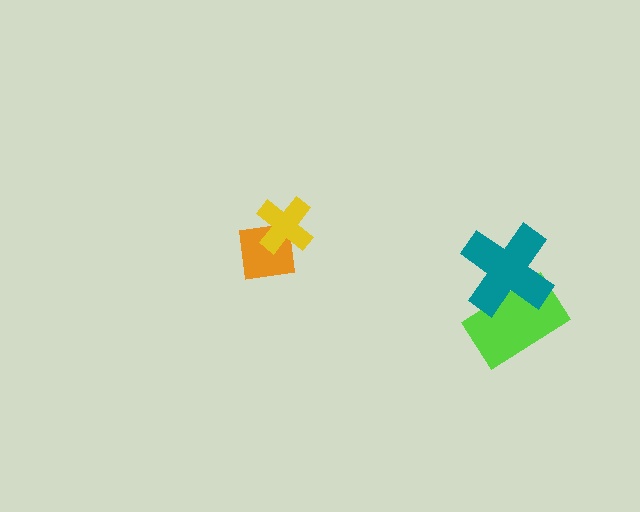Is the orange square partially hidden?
Yes, it is partially covered by another shape.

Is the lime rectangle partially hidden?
Yes, it is partially covered by another shape.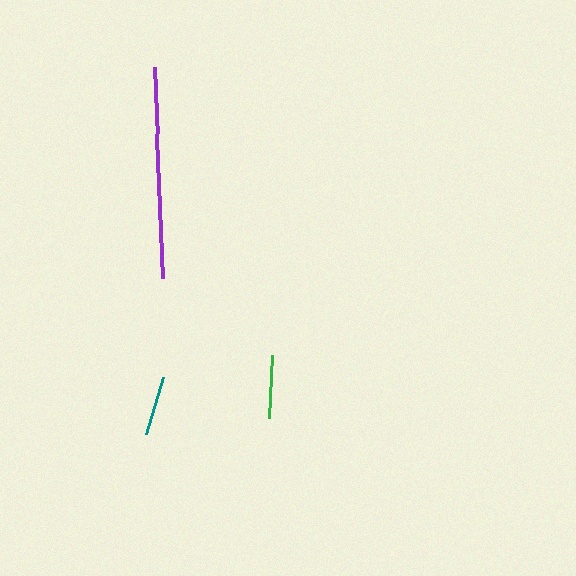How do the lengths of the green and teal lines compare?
The green and teal lines are approximately the same length.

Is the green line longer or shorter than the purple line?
The purple line is longer than the green line.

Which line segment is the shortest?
The teal line is the shortest at approximately 60 pixels.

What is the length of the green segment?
The green segment is approximately 63 pixels long.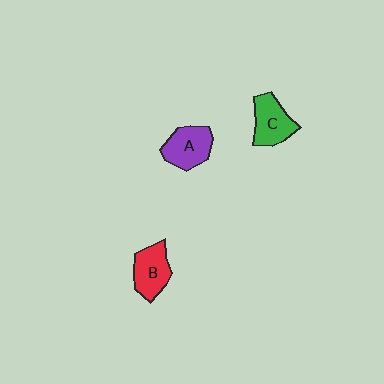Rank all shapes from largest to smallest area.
From largest to smallest: A (purple), C (green), B (red).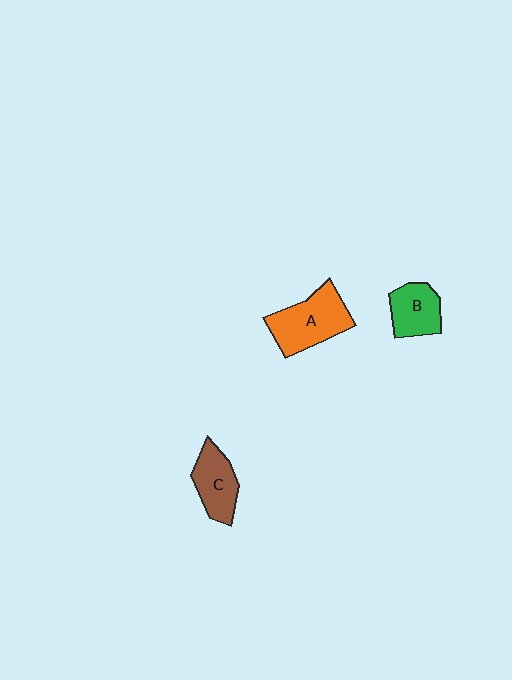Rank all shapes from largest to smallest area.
From largest to smallest: A (orange), C (brown), B (green).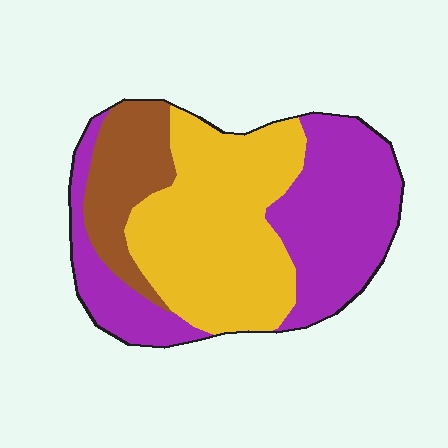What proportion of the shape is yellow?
Yellow takes up between a third and a half of the shape.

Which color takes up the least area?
Brown, at roughly 15%.